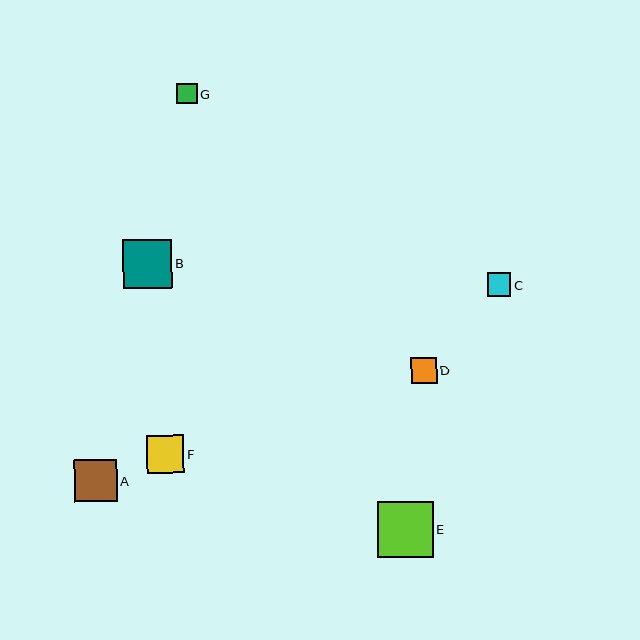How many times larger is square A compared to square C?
Square A is approximately 1.8 times the size of square C.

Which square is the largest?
Square E is the largest with a size of approximately 55 pixels.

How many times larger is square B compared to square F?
Square B is approximately 1.3 times the size of square F.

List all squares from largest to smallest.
From largest to smallest: E, B, A, F, D, C, G.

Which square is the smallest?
Square G is the smallest with a size of approximately 21 pixels.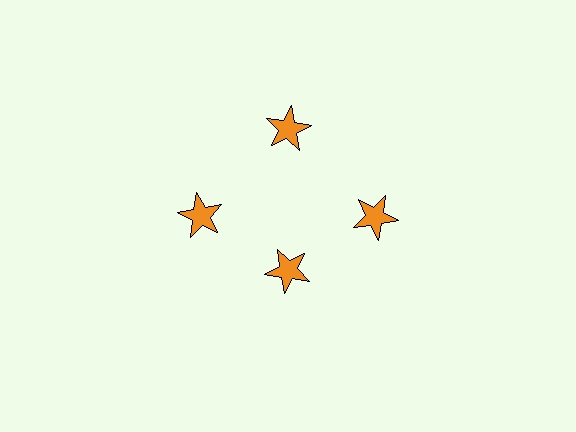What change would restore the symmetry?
The symmetry would be restored by moving it outward, back onto the ring so that all 4 stars sit at equal angles and equal distance from the center.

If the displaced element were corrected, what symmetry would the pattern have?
It would have 4-fold rotational symmetry — the pattern would map onto itself every 90 degrees.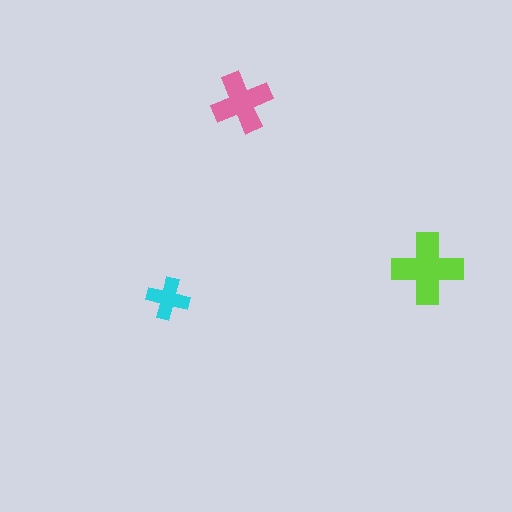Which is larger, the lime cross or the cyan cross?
The lime one.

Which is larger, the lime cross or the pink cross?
The lime one.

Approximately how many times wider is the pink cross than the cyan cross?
About 1.5 times wider.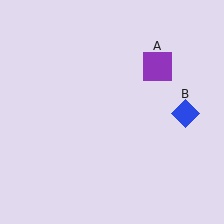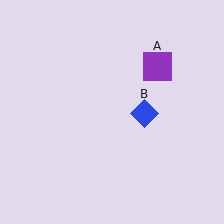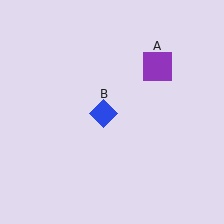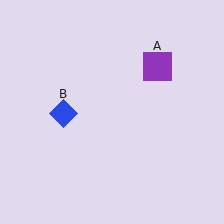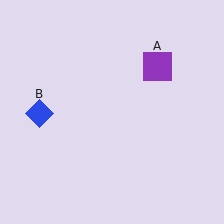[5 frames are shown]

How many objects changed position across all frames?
1 object changed position: blue diamond (object B).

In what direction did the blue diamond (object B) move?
The blue diamond (object B) moved left.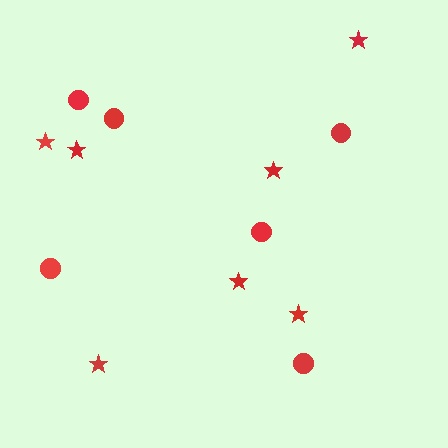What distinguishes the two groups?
There are 2 groups: one group of stars (7) and one group of circles (6).